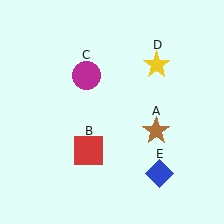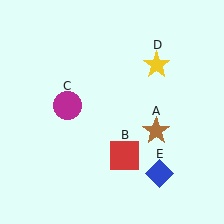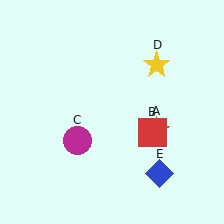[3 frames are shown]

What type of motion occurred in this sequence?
The red square (object B), magenta circle (object C) rotated counterclockwise around the center of the scene.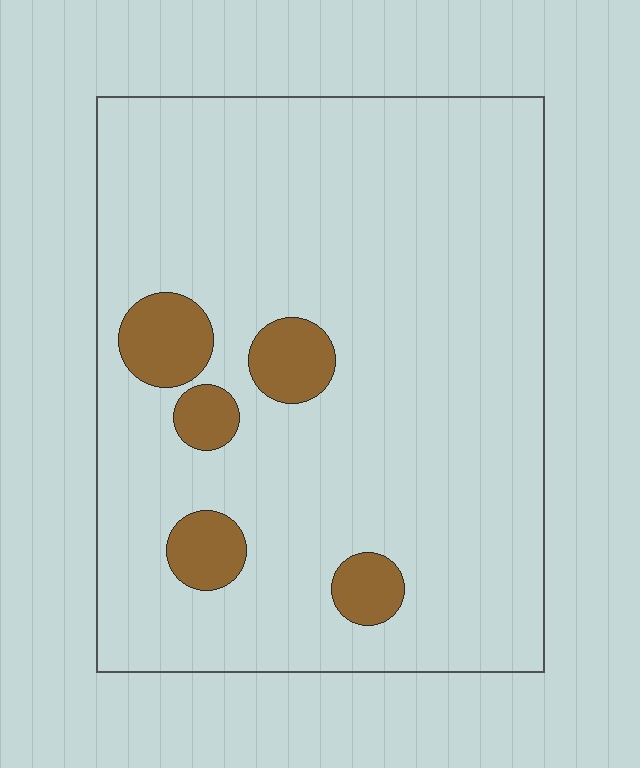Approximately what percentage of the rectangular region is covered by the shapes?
Approximately 10%.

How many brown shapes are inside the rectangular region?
5.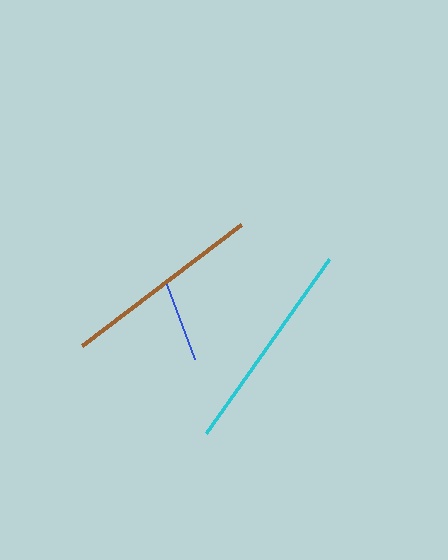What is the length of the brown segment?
The brown segment is approximately 199 pixels long.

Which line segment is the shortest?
The blue line is the shortest at approximately 80 pixels.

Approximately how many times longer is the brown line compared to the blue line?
The brown line is approximately 2.5 times the length of the blue line.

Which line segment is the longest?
The cyan line is the longest at approximately 213 pixels.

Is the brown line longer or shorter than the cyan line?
The cyan line is longer than the brown line.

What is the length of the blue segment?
The blue segment is approximately 80 pixels long.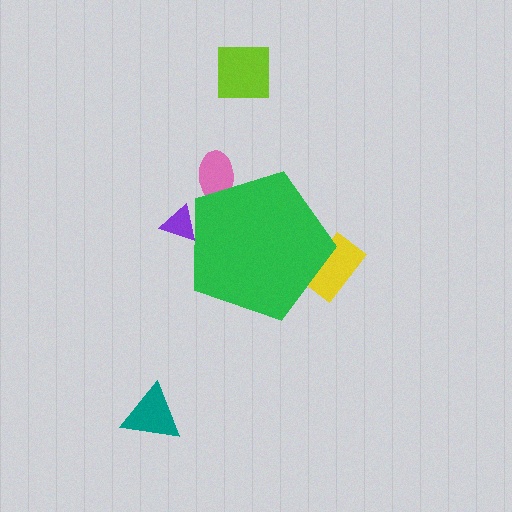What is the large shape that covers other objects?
A green pentagon.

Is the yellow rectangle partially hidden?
Yes, the yellow rectangle is partially hidden behind the green pentagon.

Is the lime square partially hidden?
No, the lime square is fully visible.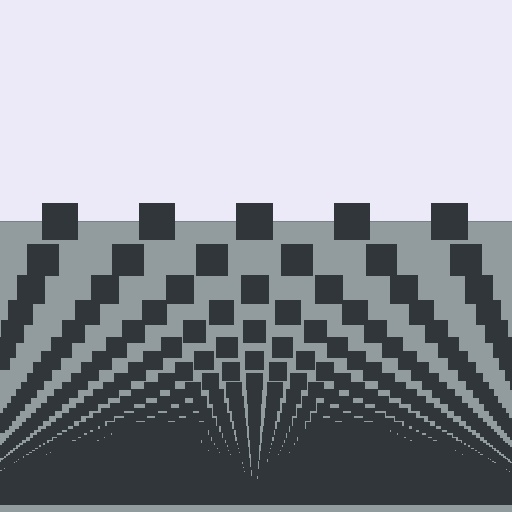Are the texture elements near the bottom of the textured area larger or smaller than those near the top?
Smaller. The gradient is inverted — elements near the bottom are smaller and denser.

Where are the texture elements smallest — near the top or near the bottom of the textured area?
Near the bottom.